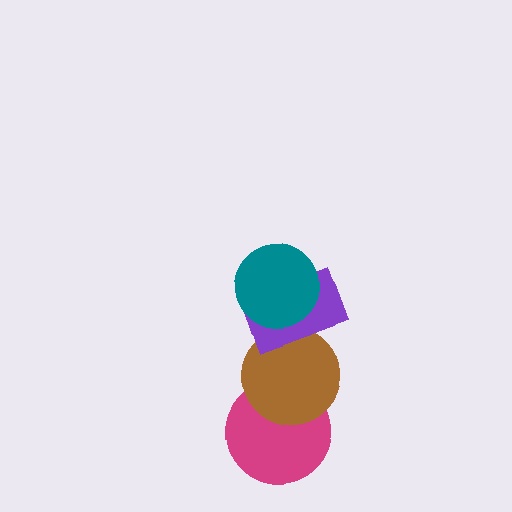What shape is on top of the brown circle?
The purple rectangle is on top of the brown circle.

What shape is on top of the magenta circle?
The brown circle is on top of the magenta circle.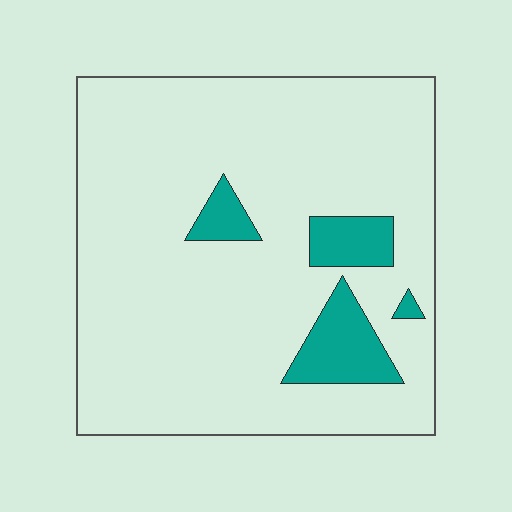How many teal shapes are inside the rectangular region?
4.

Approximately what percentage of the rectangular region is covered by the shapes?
Approximately 10%.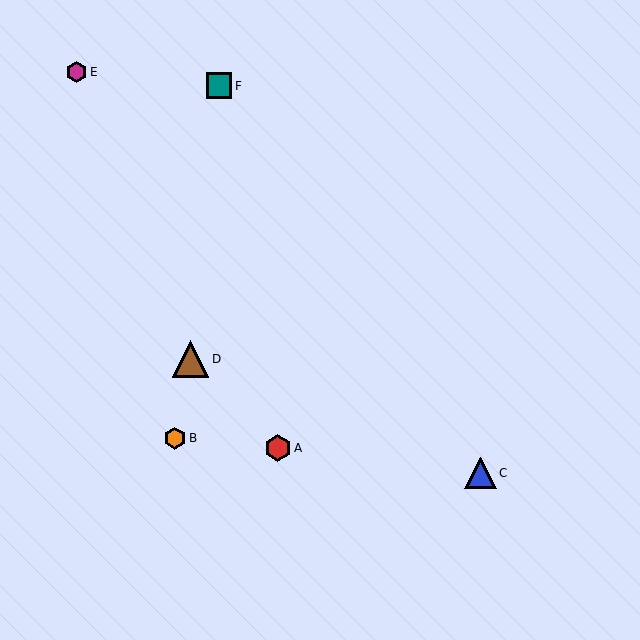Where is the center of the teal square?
The center of the teal square is at (219, 86).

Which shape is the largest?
The brown triangle (labeled D) is the largest.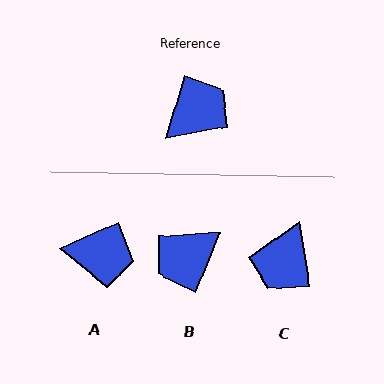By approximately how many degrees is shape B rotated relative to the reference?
Approximately 173 degrees counter-clockwise.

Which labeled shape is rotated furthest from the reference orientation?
B, about 173 degrees away.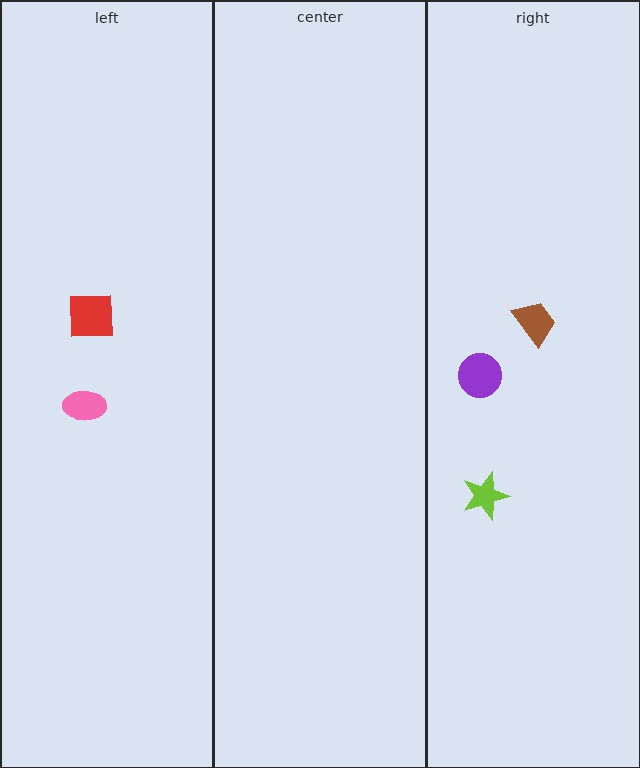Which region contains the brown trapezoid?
The right region.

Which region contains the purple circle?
The right region.